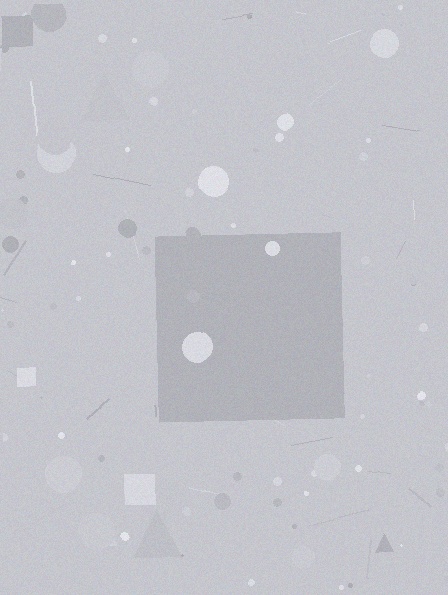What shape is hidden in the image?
A square is hidden in the image.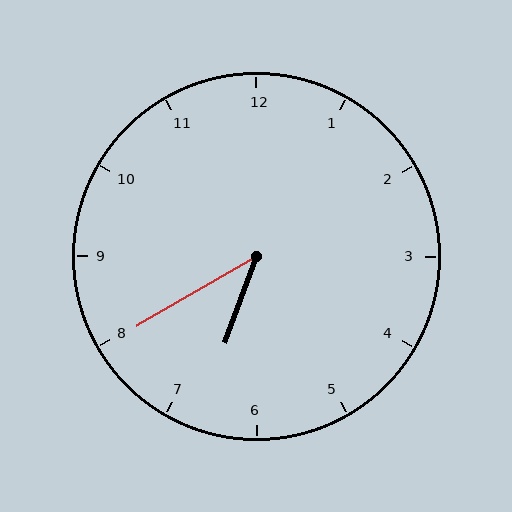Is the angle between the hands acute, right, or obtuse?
It is acute.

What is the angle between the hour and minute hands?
Approximately 40 degrees.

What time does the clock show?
6:40.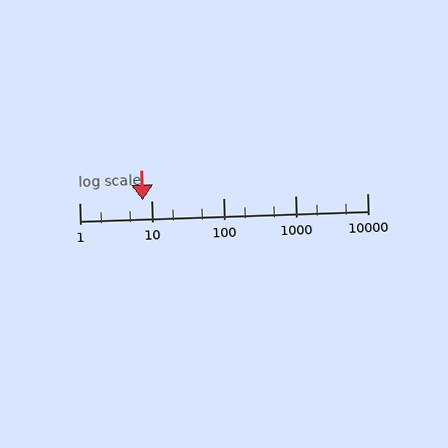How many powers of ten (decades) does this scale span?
The scale spans 4 decades, from 1 to 10000.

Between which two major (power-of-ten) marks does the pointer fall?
The pointer is between 1 and 10.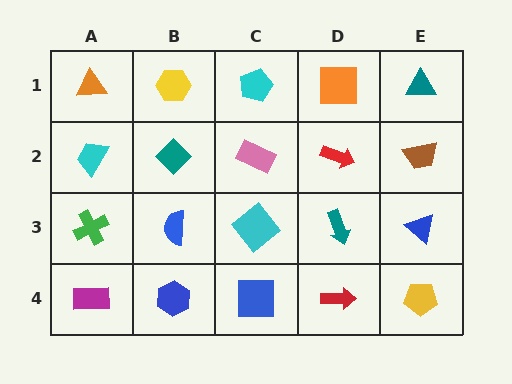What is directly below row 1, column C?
A pink rectangle.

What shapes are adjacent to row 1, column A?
A cyan trapezoid (row 2, column A), a yellow hexagon (row 1, column B).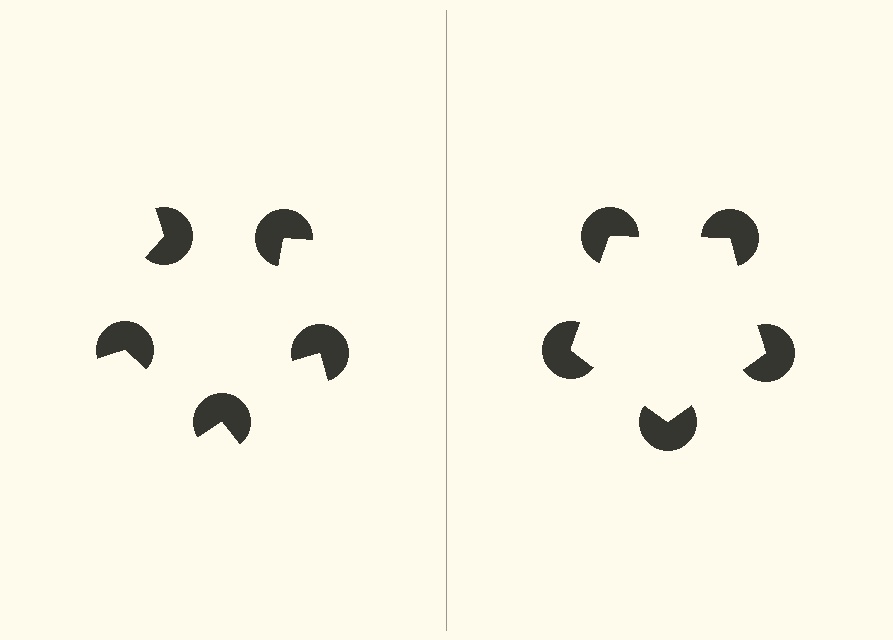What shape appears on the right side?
An illusory pentagon.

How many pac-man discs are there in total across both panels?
10 — 5 on each side.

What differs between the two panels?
The pac-man discs are positioned identically on both sides; only the wedge orientations differ. On the right they align to a pentagon; on the left they are misaligned.